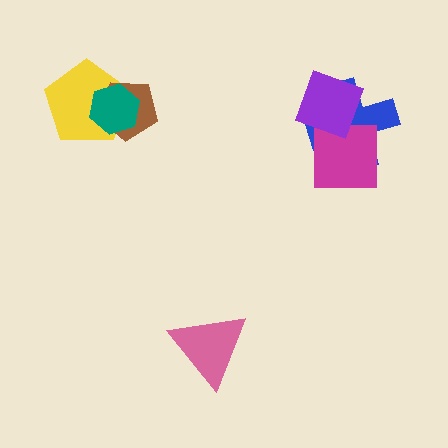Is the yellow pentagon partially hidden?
Yes, it is partially covered by another shape.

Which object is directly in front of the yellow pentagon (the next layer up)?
The brown pentagon is directly in front of the yellow pentagon.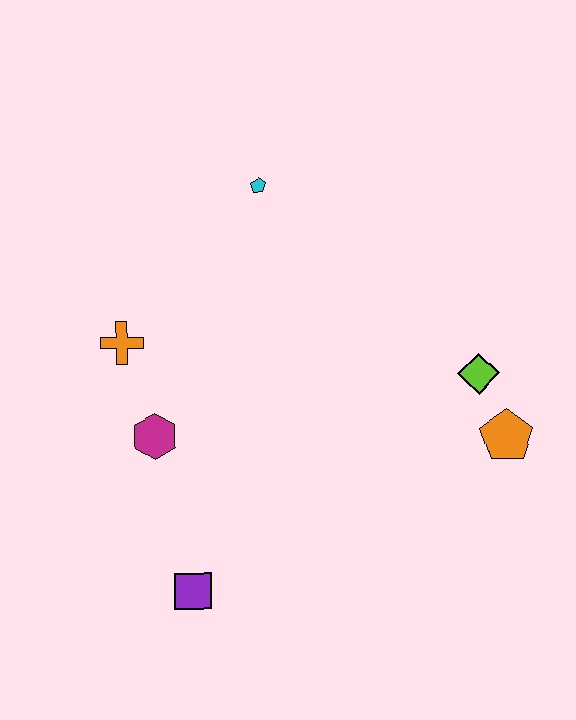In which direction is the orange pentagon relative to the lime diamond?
The orange pentagon is below the lime diamond.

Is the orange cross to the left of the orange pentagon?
Yes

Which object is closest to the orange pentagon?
The lime diamond is closest to the orange pentagon.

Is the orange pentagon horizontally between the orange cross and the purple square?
No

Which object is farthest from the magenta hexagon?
The orange pentagon is farthest from the magenta hexagon.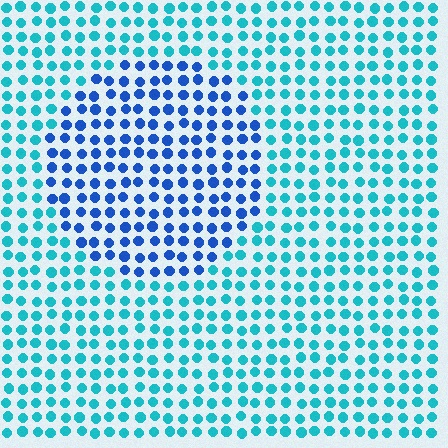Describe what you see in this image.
The image is filled with small cyan elements in a uniform arrangement. A circle-shaped region is visible where the elements are tinted to a slightly different hue, forming a subtle color boundary.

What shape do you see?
I see a circle.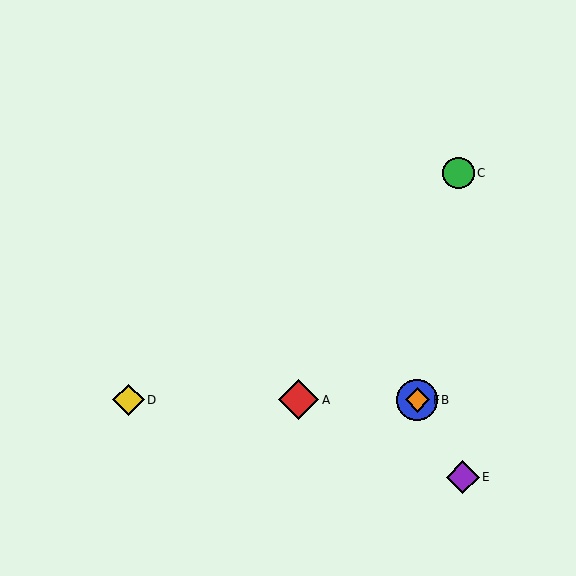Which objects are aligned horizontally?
Objects A, B, D, F are aligned horizontally.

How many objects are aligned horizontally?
4 objects (A, B, D, F) are aligned horizontally.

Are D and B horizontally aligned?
Yes, both are at y≈400.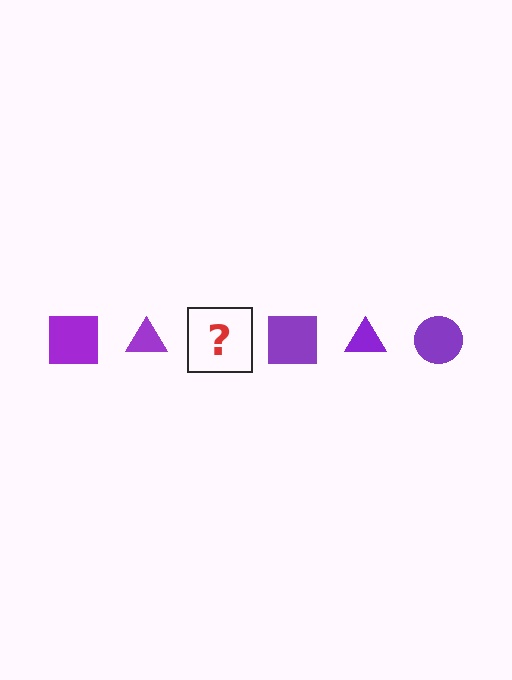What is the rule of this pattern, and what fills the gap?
The rule is that the pattern cycles through square, triangle, circle shapes in purple. The gap should be filled with a purple circle.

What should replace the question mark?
The question mark should be replaced with a purple circle.